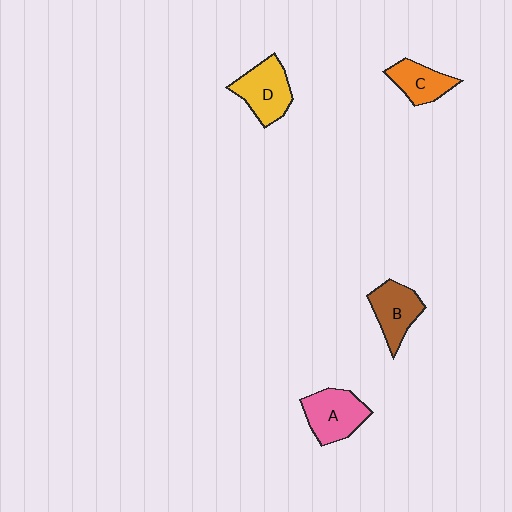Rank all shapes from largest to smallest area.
From largest to smallest: A (pink), D (yellow), B (brown), C (orange).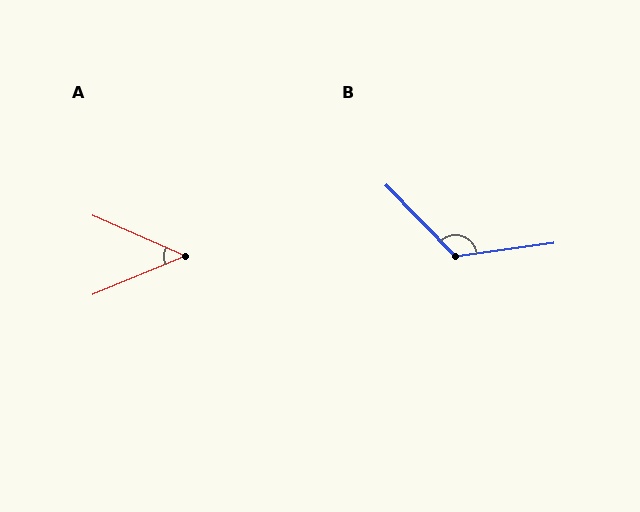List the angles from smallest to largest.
A (46°), B (126°).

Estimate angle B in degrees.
Approximately 126 degrees.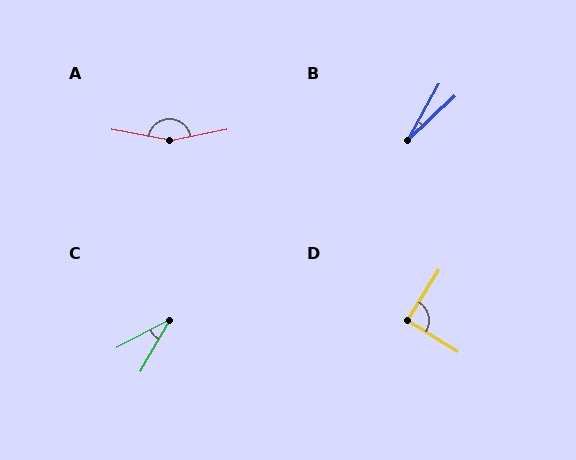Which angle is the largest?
A, at approximately 158 degrees.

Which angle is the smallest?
B, at approximately 18 degrees.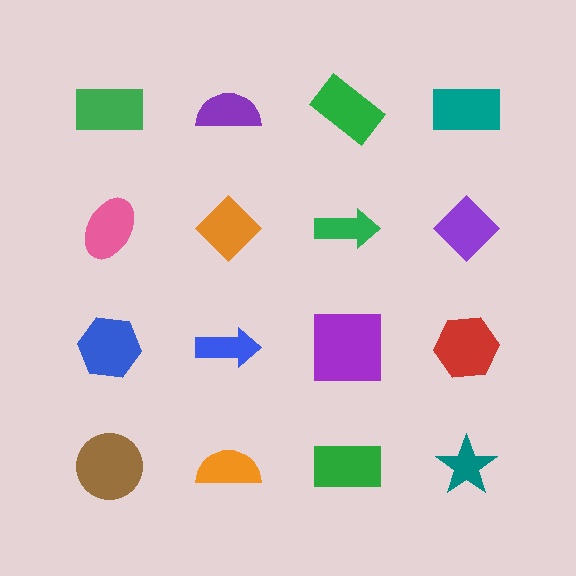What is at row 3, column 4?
A red hexagon.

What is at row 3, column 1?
A blue hexagon.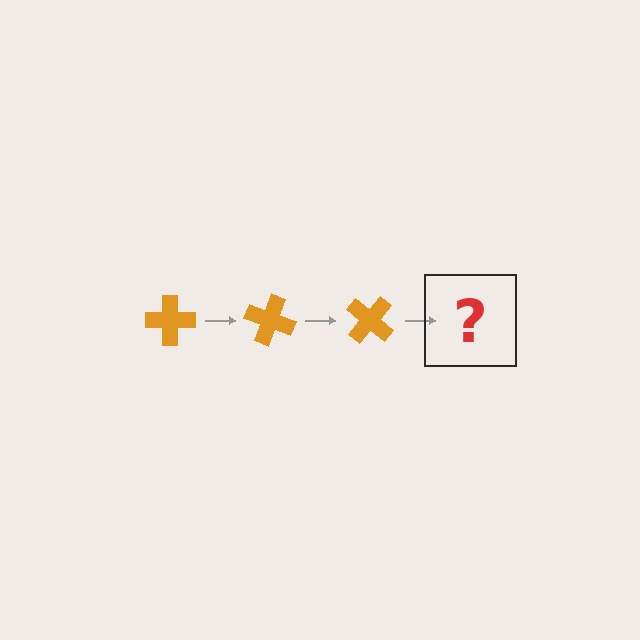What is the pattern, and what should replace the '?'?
The pattern is that the cross rotates 20 degrees each step. The '?' should be an orange cross rotated 60 degrees.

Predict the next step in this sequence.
The next step is an orange cross rotated 60 degrees.